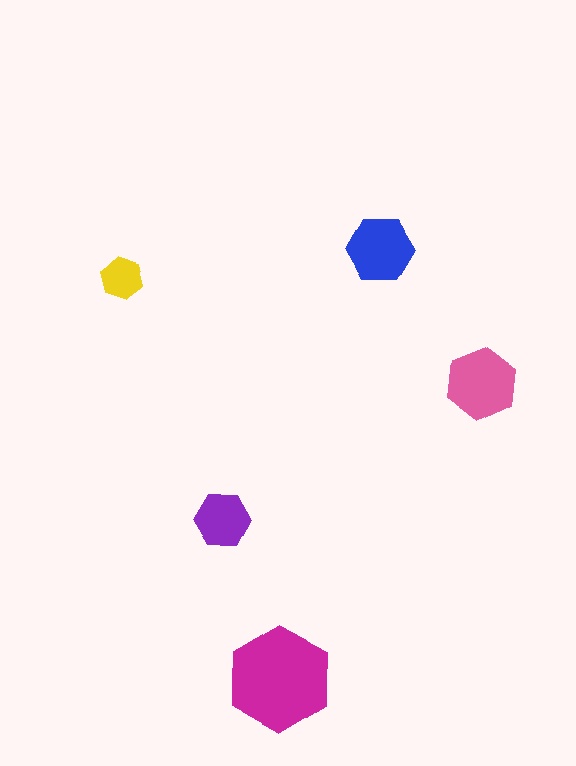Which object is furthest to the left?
The yellow hexagon is leftmost.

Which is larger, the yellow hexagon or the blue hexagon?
The blue one.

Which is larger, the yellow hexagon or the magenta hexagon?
The magenta one.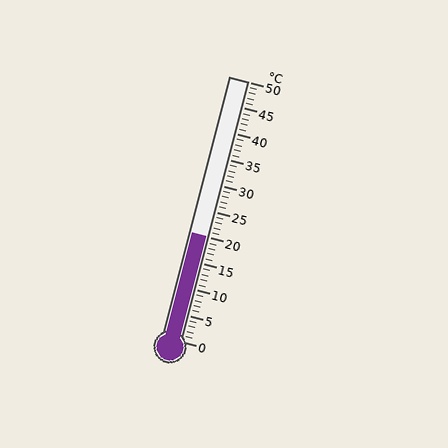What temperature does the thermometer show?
The thermometer shows approximately 20°C.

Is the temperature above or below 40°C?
The temperature is below 40°C.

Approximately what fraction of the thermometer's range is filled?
The thermometer is filled to approximately 40% of its range.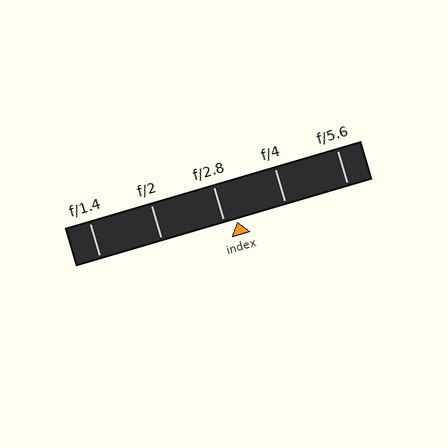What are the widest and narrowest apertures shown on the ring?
The widest aperture shown is f/1.4 and the narrowest is f/5.6.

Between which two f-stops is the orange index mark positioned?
The index mark is between f/2.8 and f/4.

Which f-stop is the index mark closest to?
The index mark is closest to f/2.8.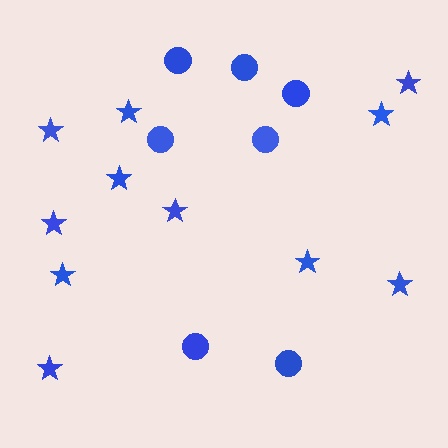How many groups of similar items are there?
There are 2 groups: one group of stars (11) and one group of circles (7).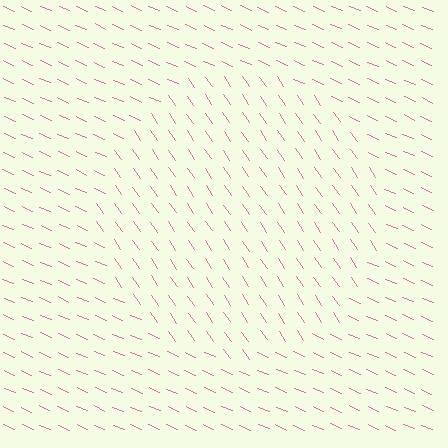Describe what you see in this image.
The image is filled with small pink line segments. A circle region in the image has lines oriented differently from the surrounding lines, creating a visible texture boundary.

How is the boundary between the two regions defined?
The boundary is defined purely by a change in line orientation (approximately 32 degrees difference). All lines are the same color and thickness.